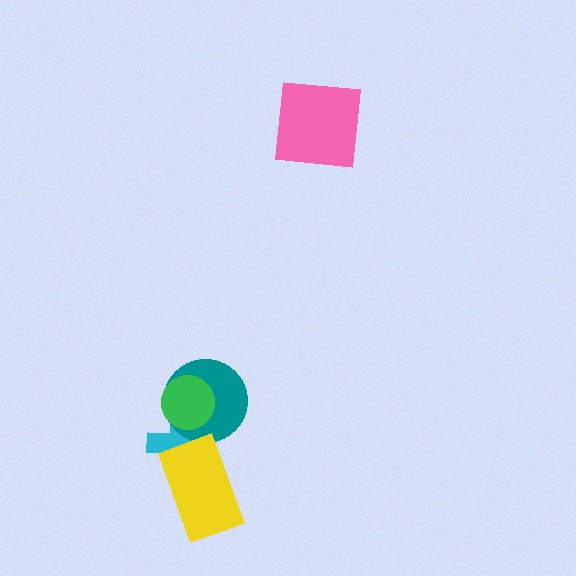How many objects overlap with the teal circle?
2 objects overlap with the teal circle.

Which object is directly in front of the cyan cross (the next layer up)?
The teal circle is directly in front of the cyan cross.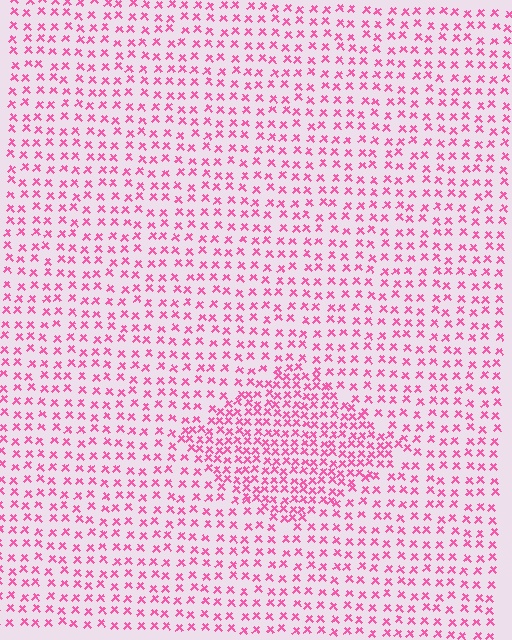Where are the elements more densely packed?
The elements are more densely packed inside the diamond boundary.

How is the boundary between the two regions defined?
The boundary is defined by a change in element density (approximately 1.9x ratio). All elements are the same color, size, and shape.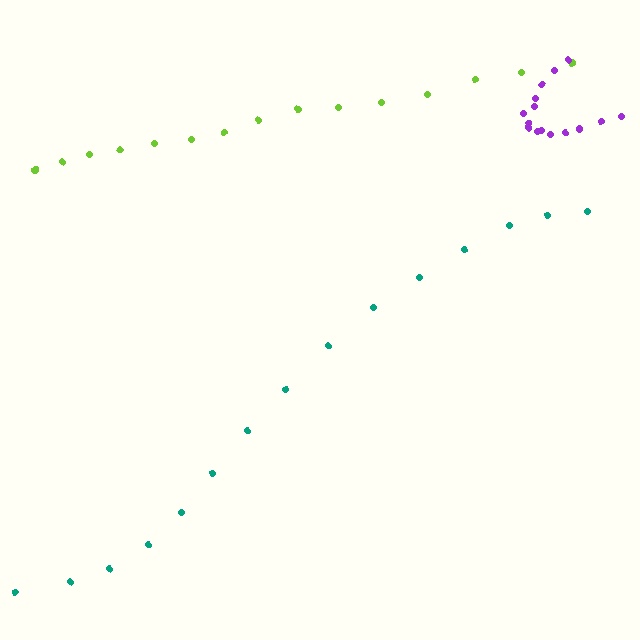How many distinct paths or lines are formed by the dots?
There are 3 distinct paths.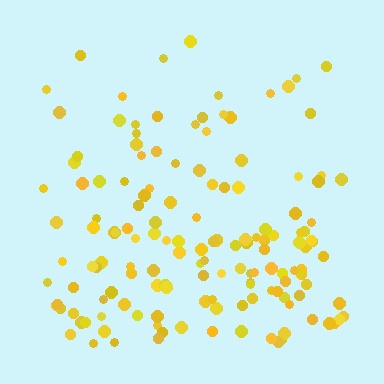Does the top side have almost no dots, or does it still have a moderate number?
Still a moderate number, just noticeably fewer than the bottom.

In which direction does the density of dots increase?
From top to bottom, with the bottom side densest.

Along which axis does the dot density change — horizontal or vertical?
Vertical.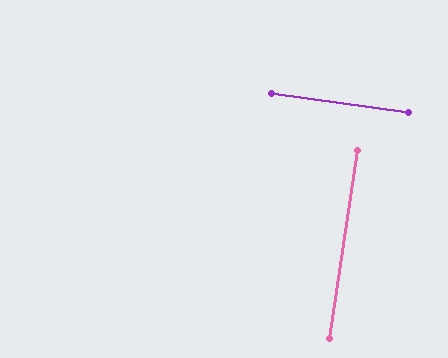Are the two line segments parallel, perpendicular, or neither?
Perpendicular — they meet at approximately 90°.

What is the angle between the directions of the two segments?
Approximately 90 degrees.